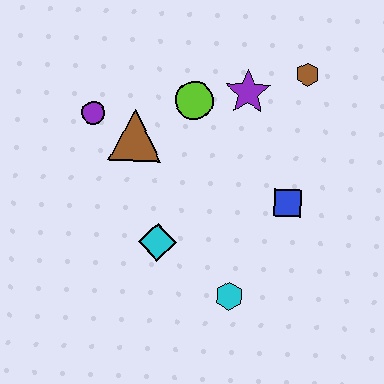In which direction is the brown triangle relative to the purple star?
The brown triangle is to the left of the purple star.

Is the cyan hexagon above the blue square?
No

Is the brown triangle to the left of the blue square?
Yes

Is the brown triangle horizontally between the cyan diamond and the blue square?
No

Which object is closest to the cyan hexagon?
The cyan diamond is closest to the cyan hexagon.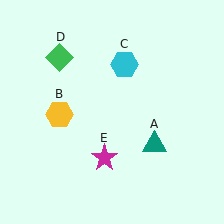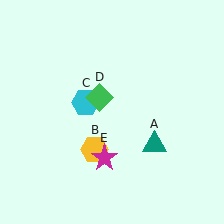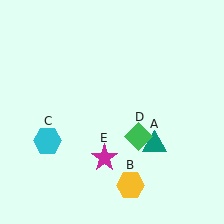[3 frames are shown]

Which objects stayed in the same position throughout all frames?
Teal triangle (object A) and magenta star (object E) remained stationary.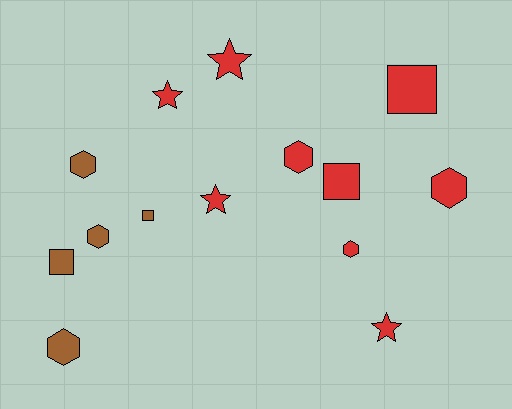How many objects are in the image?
There are 14 objects.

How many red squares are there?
There are 2 red squares.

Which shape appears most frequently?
Hexagon, with 6 objects.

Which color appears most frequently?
Red, with 9 objects.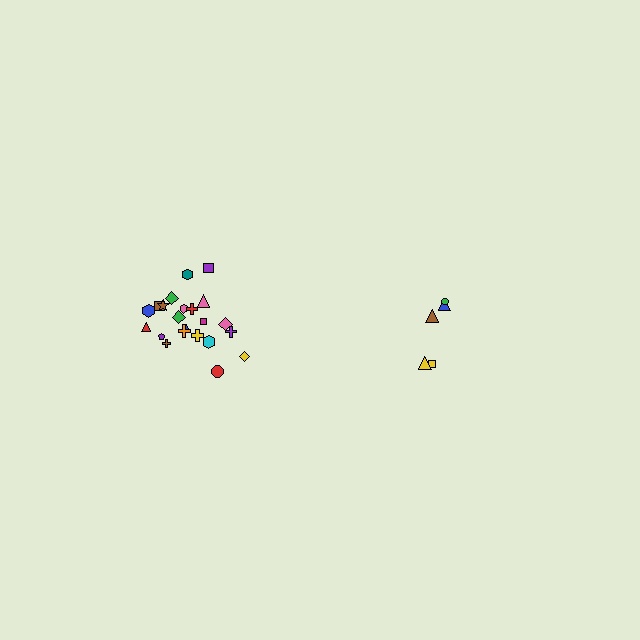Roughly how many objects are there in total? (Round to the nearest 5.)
Roughly 25 objects in total.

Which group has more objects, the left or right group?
The left group.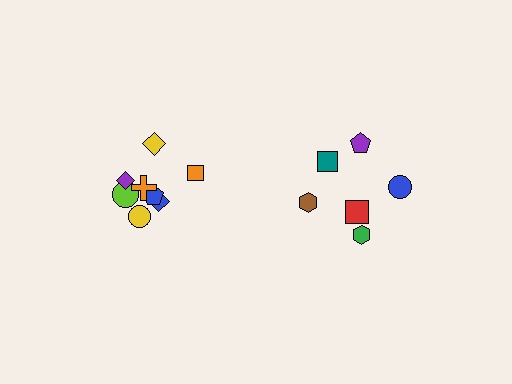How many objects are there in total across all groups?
There are 14 objects.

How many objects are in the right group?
There are 6 objects.